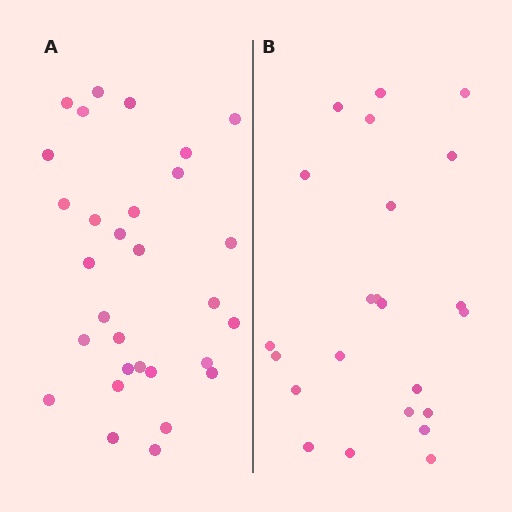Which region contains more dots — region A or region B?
Region A (the left region) has more dots.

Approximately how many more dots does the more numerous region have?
Region A has roughly 8 or so more dots than region B.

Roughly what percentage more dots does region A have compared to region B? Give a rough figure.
About 30% more.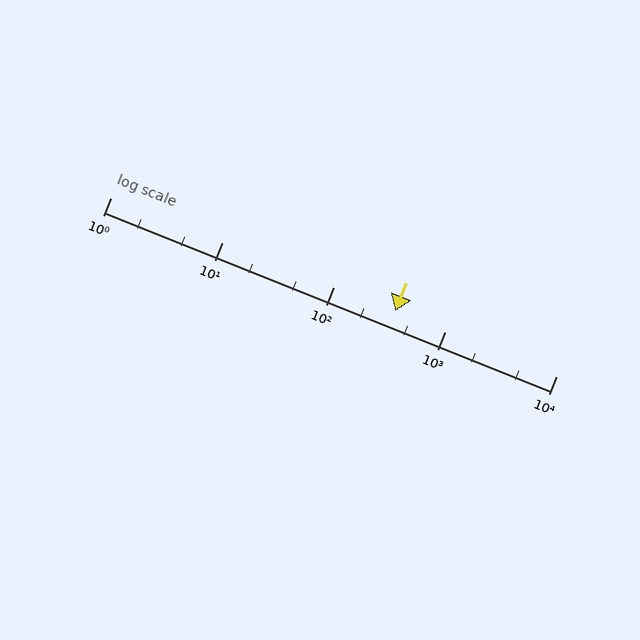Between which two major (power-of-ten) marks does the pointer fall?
The pointer is between 100 and 1000.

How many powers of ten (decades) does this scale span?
The scale spans 4 decades, from 1 to 10000.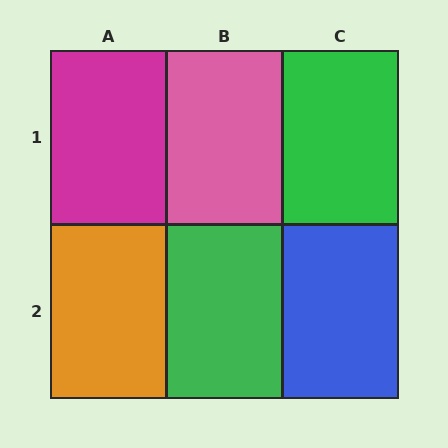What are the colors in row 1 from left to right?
Magenta, pink, green.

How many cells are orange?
1 cell is orange.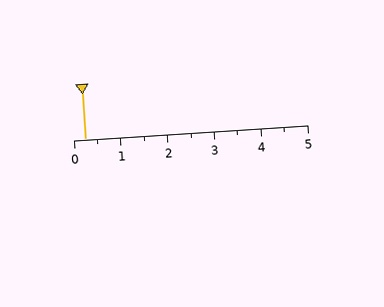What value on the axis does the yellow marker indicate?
The marker indicates approximately 0.2.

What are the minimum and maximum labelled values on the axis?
The axis runs from 0 to 5.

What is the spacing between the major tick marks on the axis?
The major ticks are spaced 1 apart.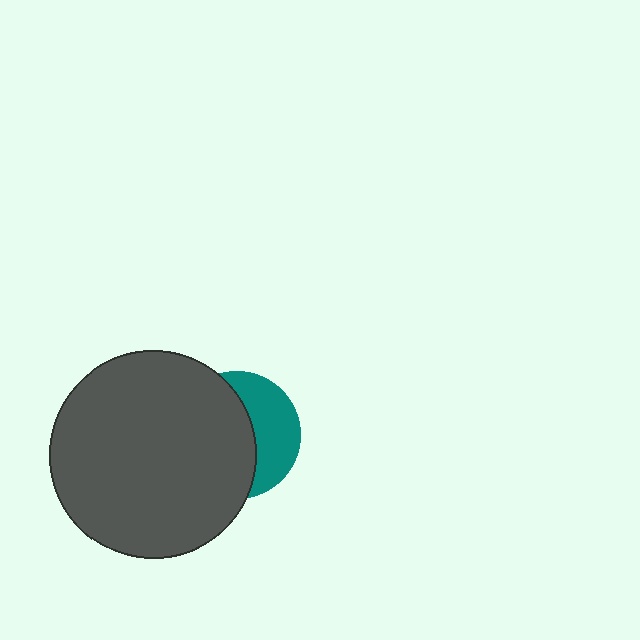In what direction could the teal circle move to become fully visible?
The teal circle could move right. That would shift it out from behind the dark gray circle entirely.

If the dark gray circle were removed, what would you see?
You would see the complete teal circle.